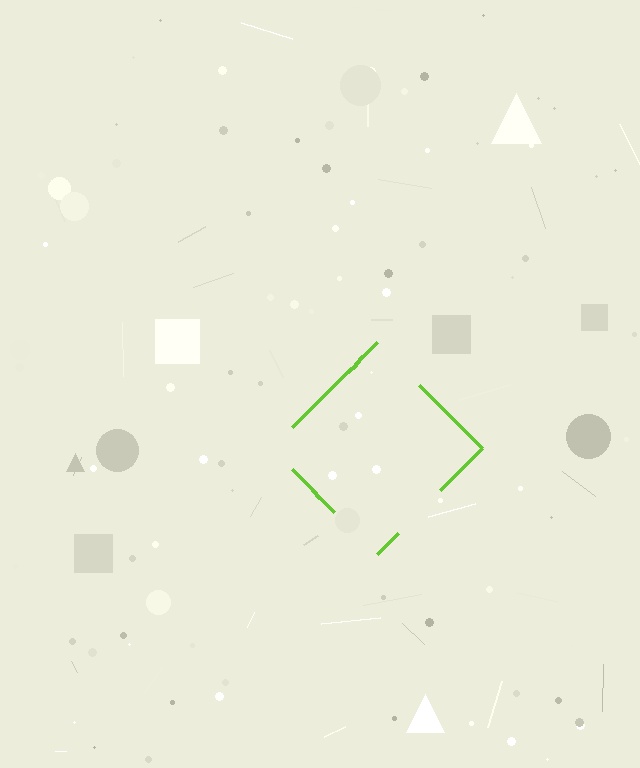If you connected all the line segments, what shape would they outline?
They would outline a diamond.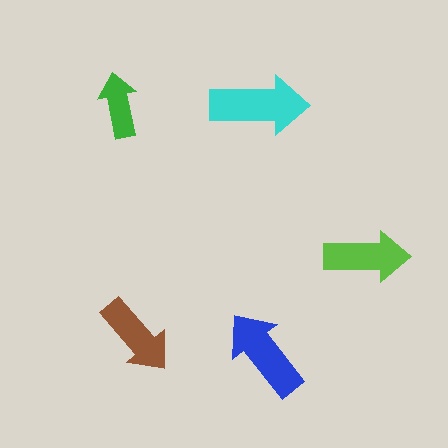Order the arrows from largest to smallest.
the cyan one, the blue one, the lime one, the brown one, the green one.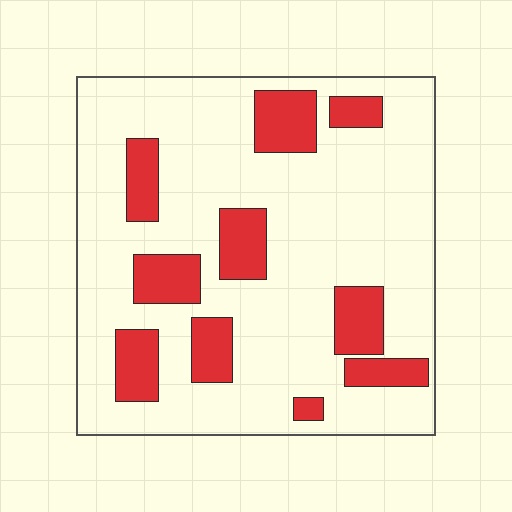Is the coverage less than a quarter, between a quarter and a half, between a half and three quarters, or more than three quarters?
Less than a quarter.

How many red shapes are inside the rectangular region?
10.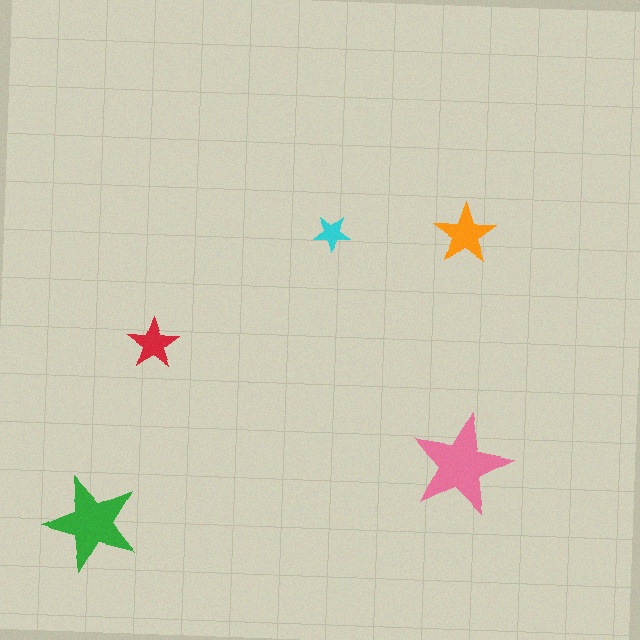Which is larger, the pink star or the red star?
The pink one.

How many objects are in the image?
There are 5 objects in the image.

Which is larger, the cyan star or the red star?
The red one.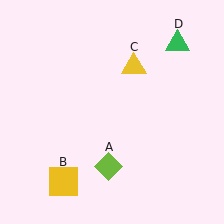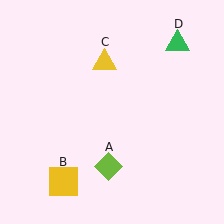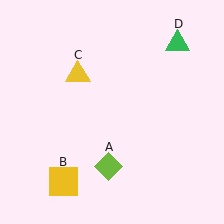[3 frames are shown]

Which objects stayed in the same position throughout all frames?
Lime diamond (object A) and yellow square (object B) and green triangle (object D) remained stationary.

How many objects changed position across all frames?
1 object changed position: yellow triangle (object C).